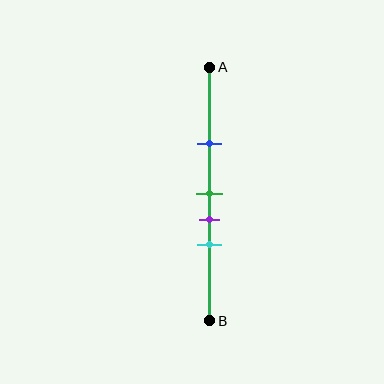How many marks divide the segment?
There are 4 marks dividing the segment.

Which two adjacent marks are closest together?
The green and purple marks are the closest adjacent pair.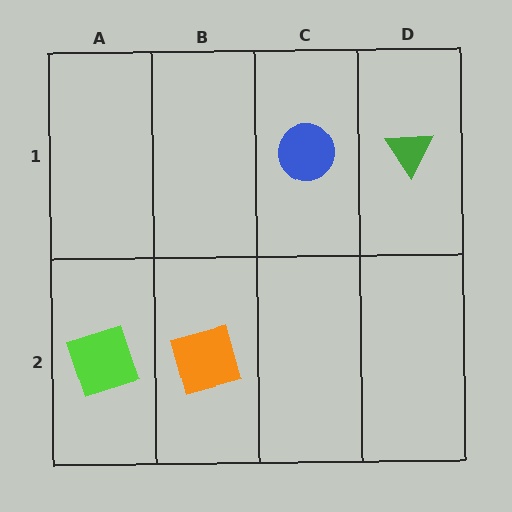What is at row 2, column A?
A lime square.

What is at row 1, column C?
A blue circle.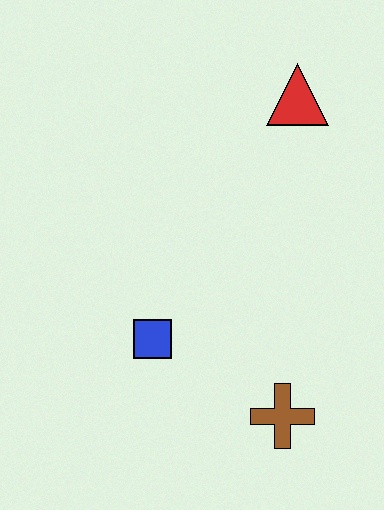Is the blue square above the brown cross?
Yes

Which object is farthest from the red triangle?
The brown cross is farthest from the red triangle.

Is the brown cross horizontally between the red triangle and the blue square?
Yes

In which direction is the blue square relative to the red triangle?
The blue square is below the red triangle.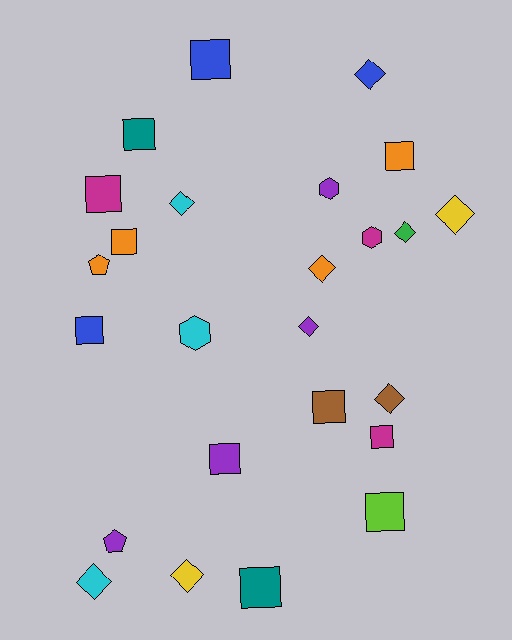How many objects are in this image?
There are 25 objects.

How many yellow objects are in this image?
There are 2 yellow objects.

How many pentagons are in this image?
There are 2 pentagons.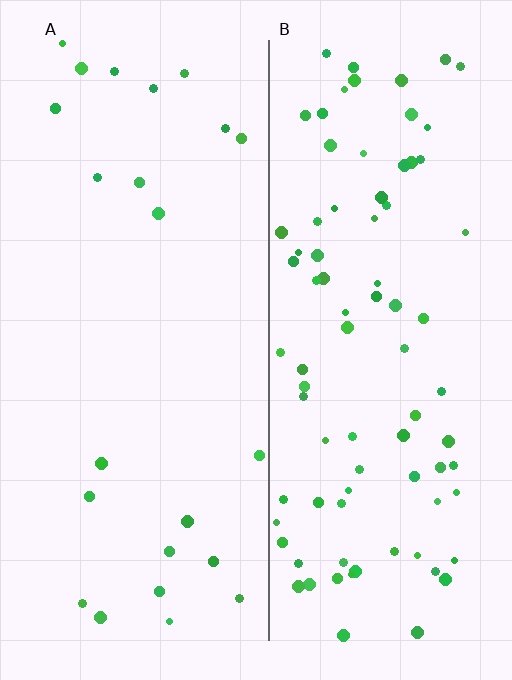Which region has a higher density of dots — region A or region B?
B (the right).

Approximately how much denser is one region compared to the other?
Approximately 3.6× — region B over region A.